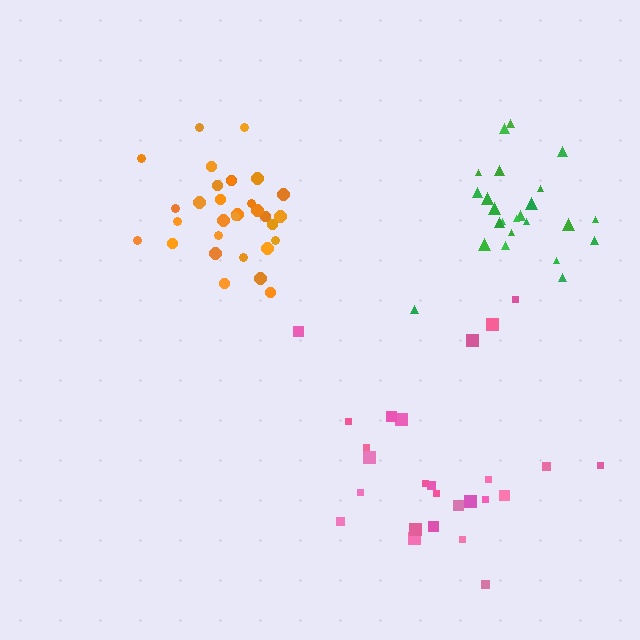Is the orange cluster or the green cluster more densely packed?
Orange.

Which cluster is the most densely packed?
Orange.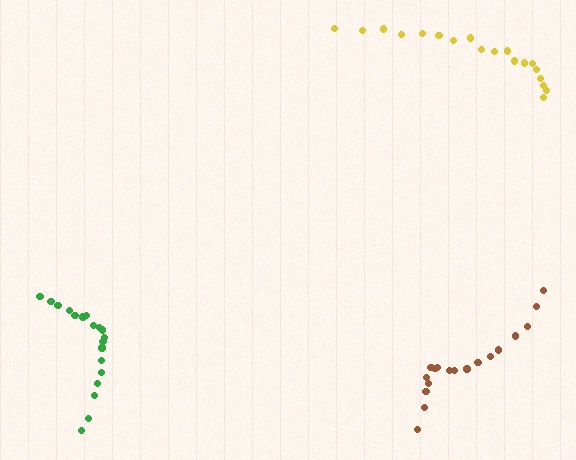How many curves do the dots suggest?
There are 3 distinct paths.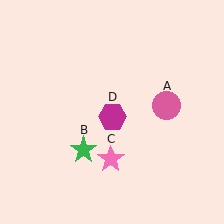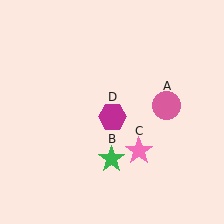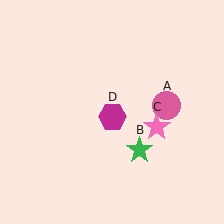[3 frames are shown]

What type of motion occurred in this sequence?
The green star (object B), pink star (object C) rotated counterclockwise around the center of the scene.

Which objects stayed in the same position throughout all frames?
Pink circle (object A) and magenta hexagon (object D) remained stationary.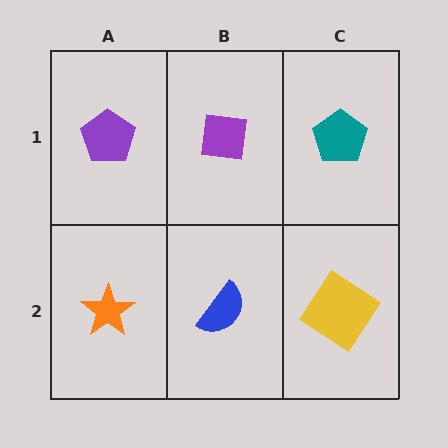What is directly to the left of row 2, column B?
An orange star.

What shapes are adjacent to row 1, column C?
A yellow diamond (row 2, column C), a purple square (row 1, column B).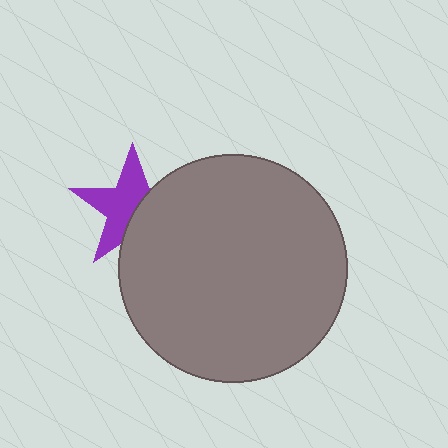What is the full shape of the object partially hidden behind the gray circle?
The partially hidden object is a purple star.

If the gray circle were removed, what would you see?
You would see the complete purple star.